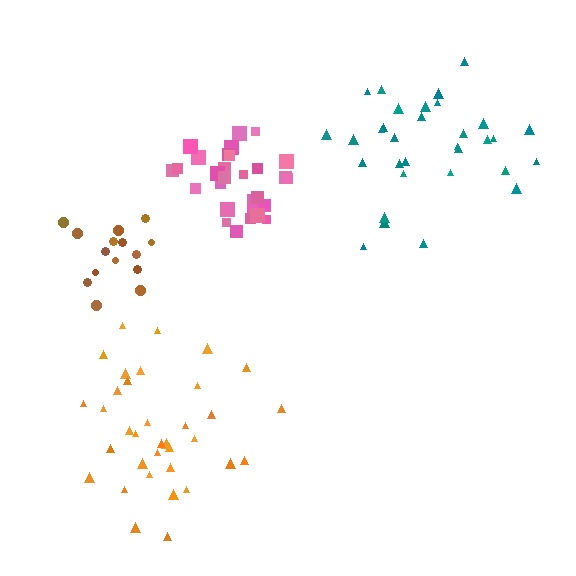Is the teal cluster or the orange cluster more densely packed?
Orange.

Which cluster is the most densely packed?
Pink.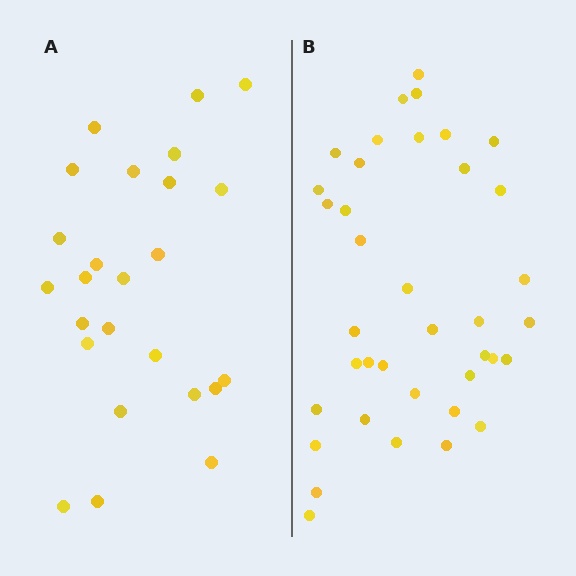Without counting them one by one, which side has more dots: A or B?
Region B (the right region) has more dots.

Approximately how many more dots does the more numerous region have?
Region B has approximately 15 more dots than region A.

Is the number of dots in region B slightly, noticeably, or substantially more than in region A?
Region B has substantially more. The ratio is roughly 1.5 to 1.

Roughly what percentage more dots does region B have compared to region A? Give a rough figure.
About 50% more.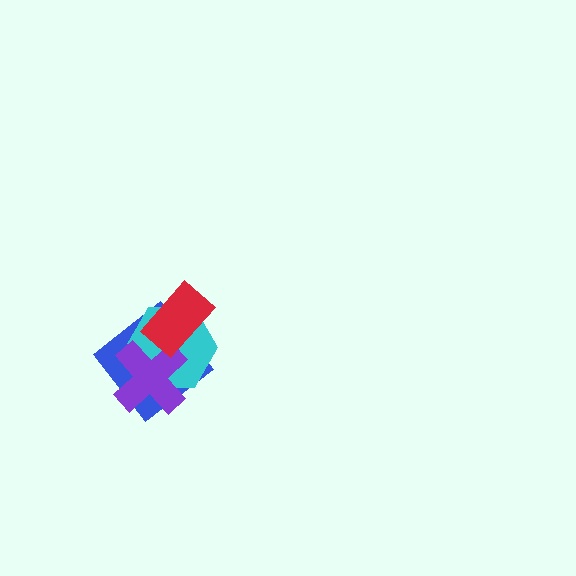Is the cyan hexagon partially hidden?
Yes, it is partially covered by another shape.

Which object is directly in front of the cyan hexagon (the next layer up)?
The purple cross is directly in front of the cyan hexagon.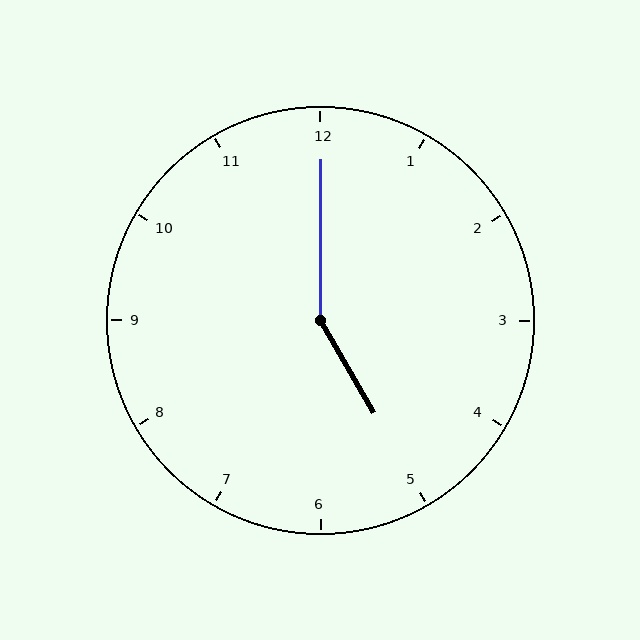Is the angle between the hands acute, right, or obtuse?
It is obtuse.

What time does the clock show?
5:00.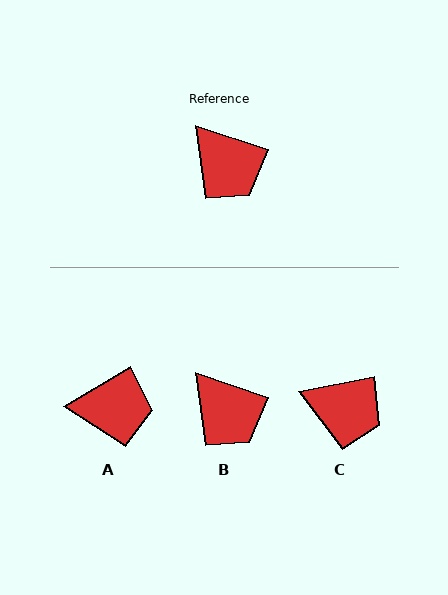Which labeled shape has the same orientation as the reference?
B.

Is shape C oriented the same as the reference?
No, it is off by about 29 degrees.